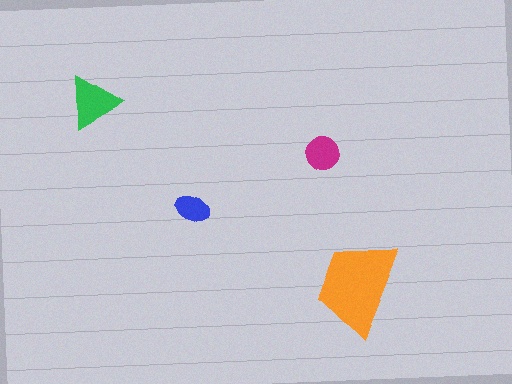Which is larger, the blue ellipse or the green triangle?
The green triangle.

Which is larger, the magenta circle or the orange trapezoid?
The orange trapezoid.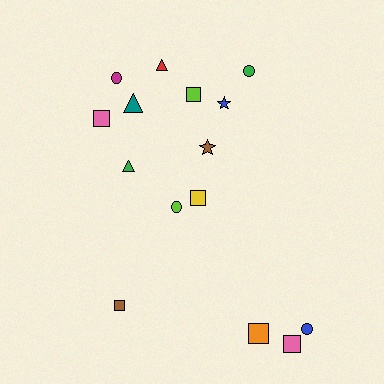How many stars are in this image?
There are 2 stars.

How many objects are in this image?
There are 15 objects.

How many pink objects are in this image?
There are 2 pink objects.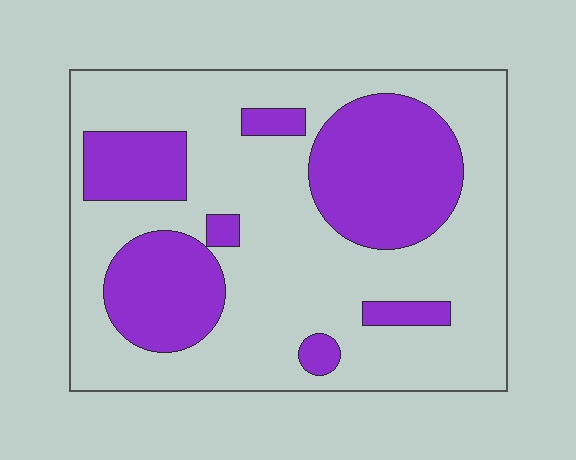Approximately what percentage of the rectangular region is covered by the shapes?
Approximately 30%.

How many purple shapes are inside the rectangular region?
7.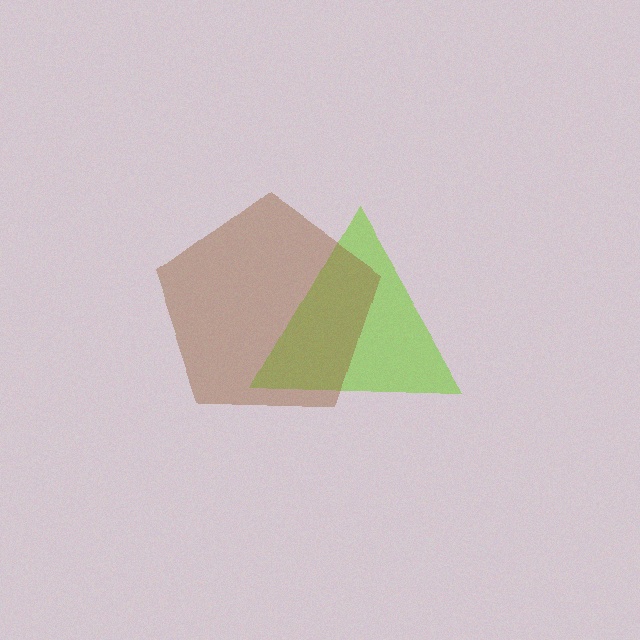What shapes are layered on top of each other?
The layered shapes are: a lime triangle, a brown pentagon.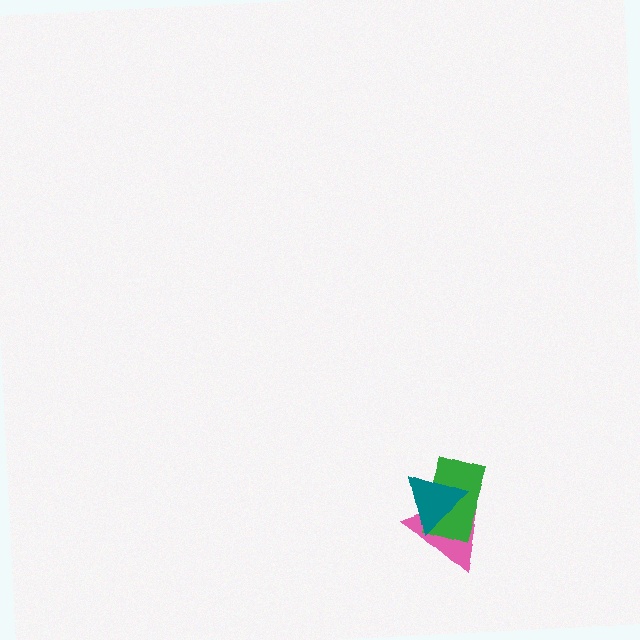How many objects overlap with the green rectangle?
2 objects overlap with the green rectangle.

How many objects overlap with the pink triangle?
2 objects overlap with the pink triangle.